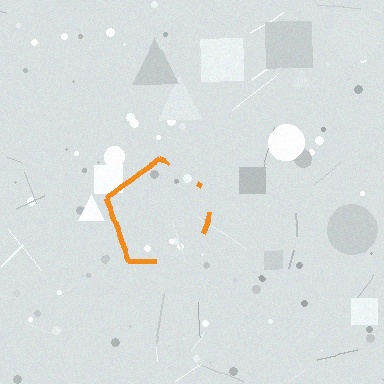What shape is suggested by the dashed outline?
The dashed outline suggests a pentagon.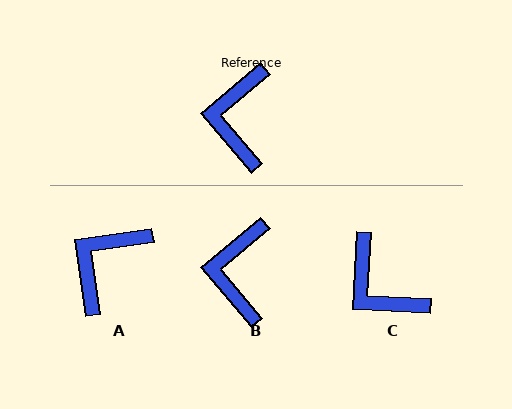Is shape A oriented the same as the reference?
No, it is off by about 32 degrees.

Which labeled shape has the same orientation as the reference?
B.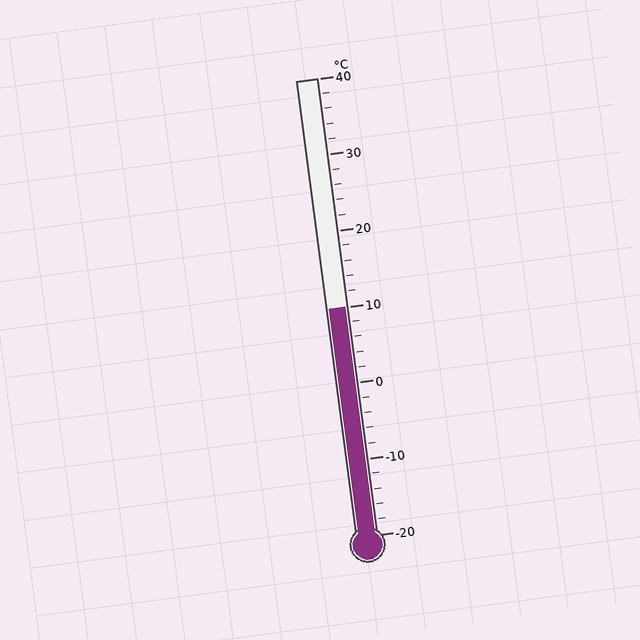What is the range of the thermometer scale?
The thermometer scale ranges from -20°C to 40°C.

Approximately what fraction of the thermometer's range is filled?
The thermometer is filled to approximately 50% of its range.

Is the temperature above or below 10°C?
The temperature is at 10°C.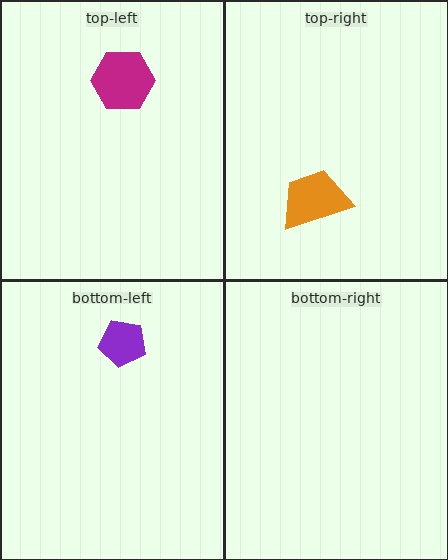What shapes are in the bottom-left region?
The purple pentagon.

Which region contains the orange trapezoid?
The top-right region.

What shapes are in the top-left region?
The magenta hexagon.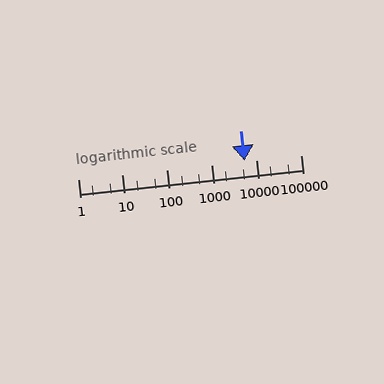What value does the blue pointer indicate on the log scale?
The pointer indicates approximately 5500.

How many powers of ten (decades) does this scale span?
The scale spans 5 decades, from 1 to 100000.